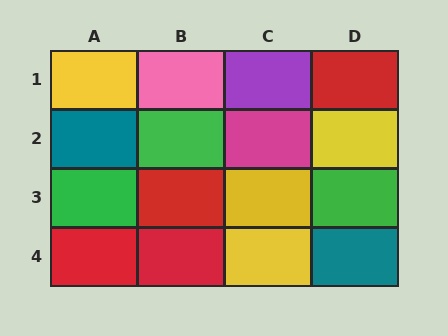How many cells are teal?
2 cells are teal.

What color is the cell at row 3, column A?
Green.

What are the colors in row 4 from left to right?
Red, red, yellow, teal.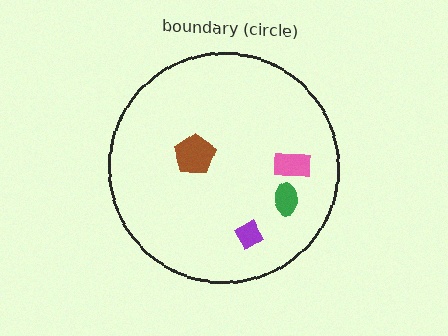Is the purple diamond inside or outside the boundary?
Inside.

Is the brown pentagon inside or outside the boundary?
Inside.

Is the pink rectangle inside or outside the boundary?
Inside.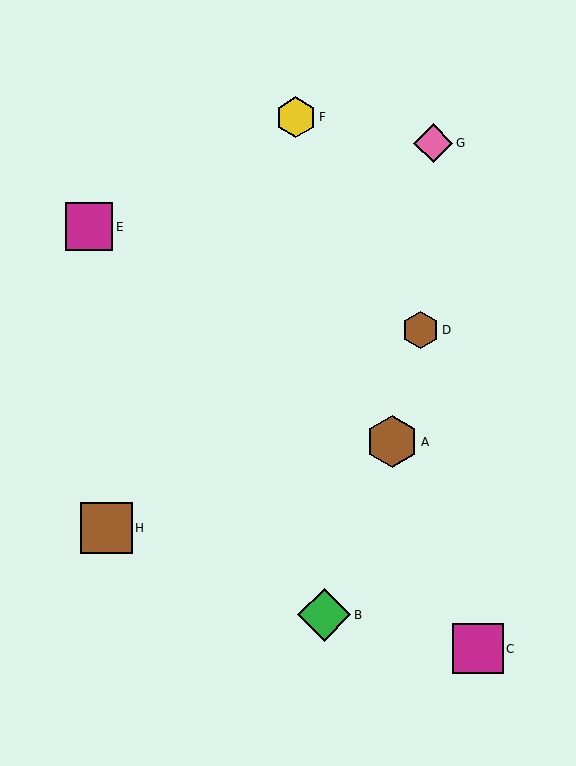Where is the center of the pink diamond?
The center of the pink diamond is at (433, 143).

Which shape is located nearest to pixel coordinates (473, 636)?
The magenta square (labeled C) at (478, 649) is nearest to that location.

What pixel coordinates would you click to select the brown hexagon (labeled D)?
Click at (421, 330) to select the brown hexagon D.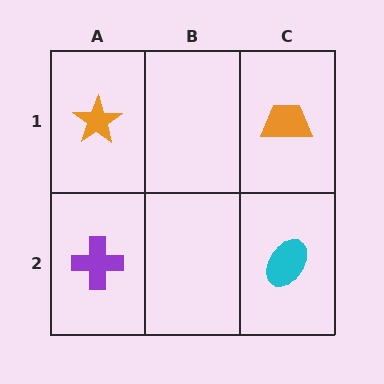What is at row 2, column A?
A purple cross.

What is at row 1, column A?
An orange star.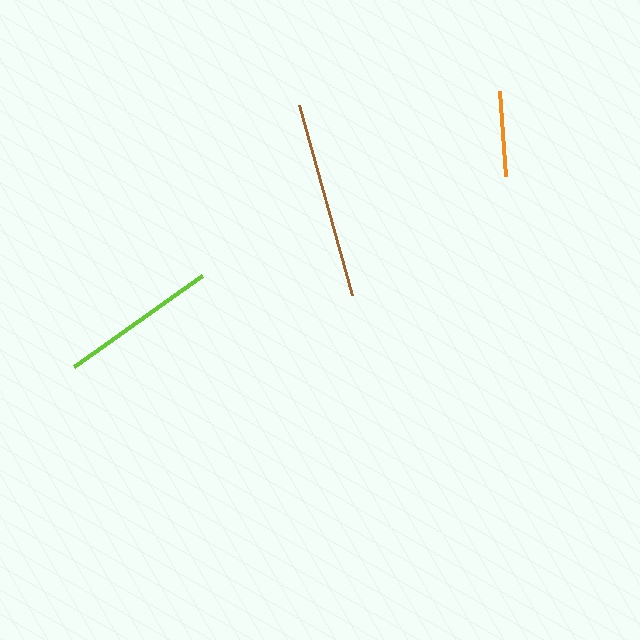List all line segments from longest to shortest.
From longest to shortest: brown, lime, orange.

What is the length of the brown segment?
The brown segment is approximately 197 pixels long.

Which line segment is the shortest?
The orange line is the shortest at approximately 85 pixels.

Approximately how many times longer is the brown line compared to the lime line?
The brown line is approximately 1.3 times the length of the lime line.